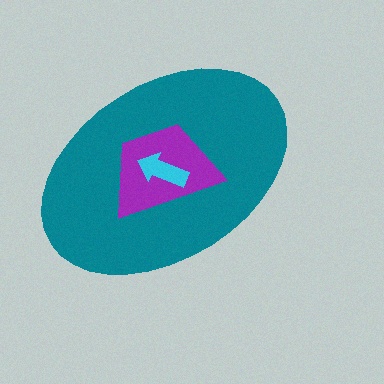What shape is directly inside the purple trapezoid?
The cyan arrow.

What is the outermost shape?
The teal ellipse.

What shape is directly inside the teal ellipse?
The purple trapezoid.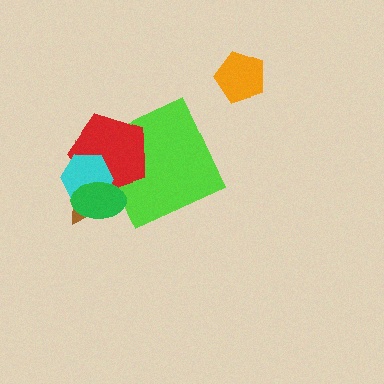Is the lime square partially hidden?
Yes, it is partially covered by another shape.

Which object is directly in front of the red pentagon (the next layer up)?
The cyan hexagon is directly in front of the red pentagon.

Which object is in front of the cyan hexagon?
The green ellipse is in front of the cyan hexagon.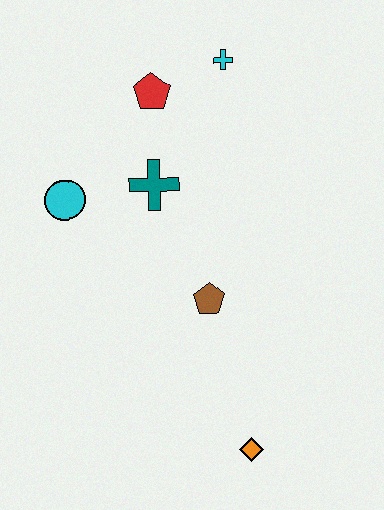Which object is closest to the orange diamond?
The brown pentagon is closest to the orange diamond.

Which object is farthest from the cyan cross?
The orange diamond is farthest from the cyan cross.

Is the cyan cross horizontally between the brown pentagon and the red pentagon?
No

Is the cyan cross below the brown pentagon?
No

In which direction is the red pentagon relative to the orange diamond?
The red pentagon is above the orange diamond.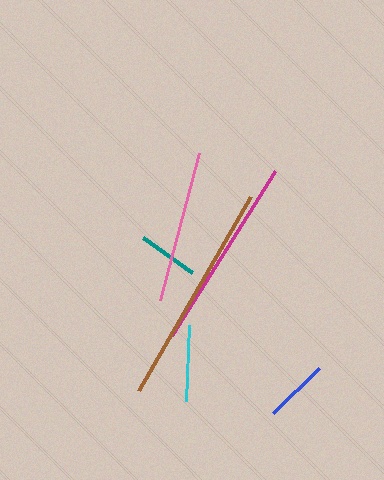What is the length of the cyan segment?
The cyan segment is approximately 76 pixels long.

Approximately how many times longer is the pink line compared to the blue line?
The pink line is approximately 2.4 times the length of the blue line.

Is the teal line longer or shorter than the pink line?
The pink line is longer than the teal line.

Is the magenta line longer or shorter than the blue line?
The magenta line is longer than the blue line.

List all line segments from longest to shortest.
From longest to shortest: brown, magenta, pink, cyan, blue, teal.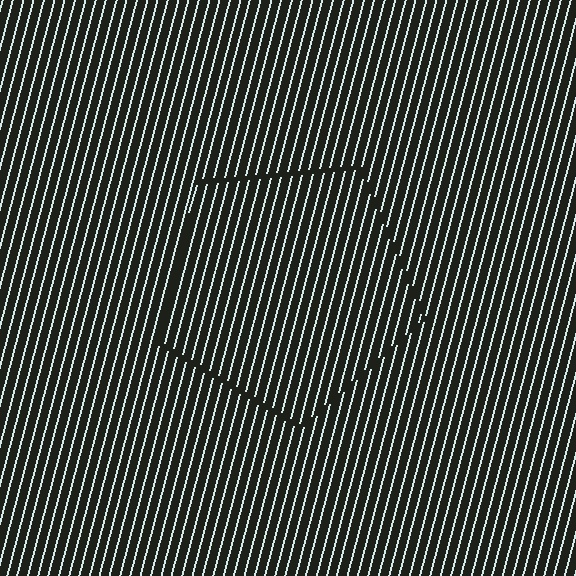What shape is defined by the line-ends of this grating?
An illusory pentagon. The interior of the shape contains the same grating, shifted by half a period — the contour is defined by the phase discontinuity where line-ends from the inner and outer gratings abut.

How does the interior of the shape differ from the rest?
The interior of the shape contains the same grating, shifted by half a period — the contour is defined by the phase discontinuity where line-ends from the inner and outer gratings abut.